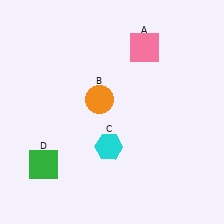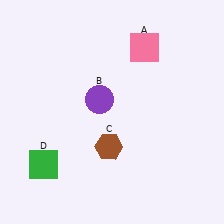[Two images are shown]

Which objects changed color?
B changed from orange to purple. C changed from cyan to brown.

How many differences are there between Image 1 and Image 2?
There are 2 differences between the two images.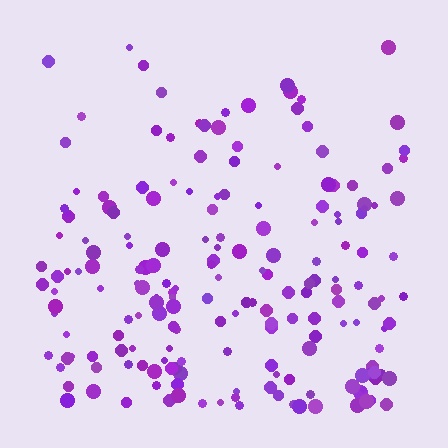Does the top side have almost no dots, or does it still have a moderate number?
Still a moderate number, just noticeably fewer than the bottom.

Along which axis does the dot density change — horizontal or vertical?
Vertical.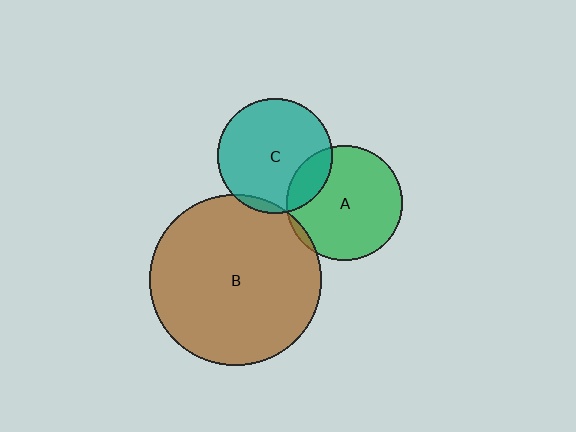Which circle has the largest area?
Circle B (brown).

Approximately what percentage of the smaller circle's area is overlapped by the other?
Approximately 5%.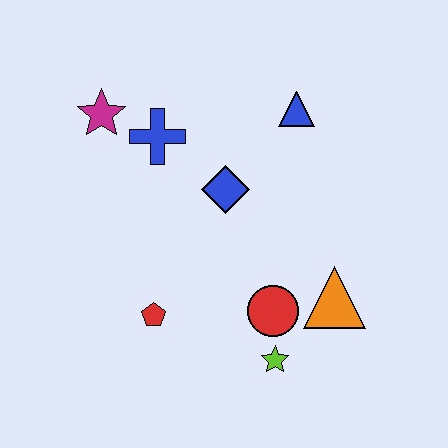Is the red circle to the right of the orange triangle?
No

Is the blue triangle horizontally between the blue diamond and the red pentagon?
No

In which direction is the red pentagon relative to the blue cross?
The red pentagon is below the blue cross.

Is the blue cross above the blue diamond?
Yes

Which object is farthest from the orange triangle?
The magenta star is farthest from the orange triangle.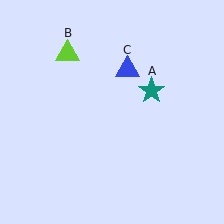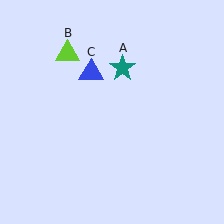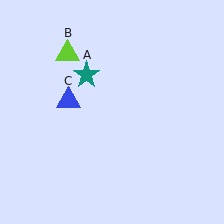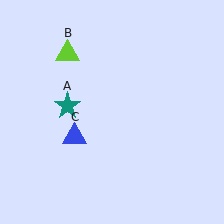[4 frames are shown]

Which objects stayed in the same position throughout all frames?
Lime triangle (object B) remained stationary.